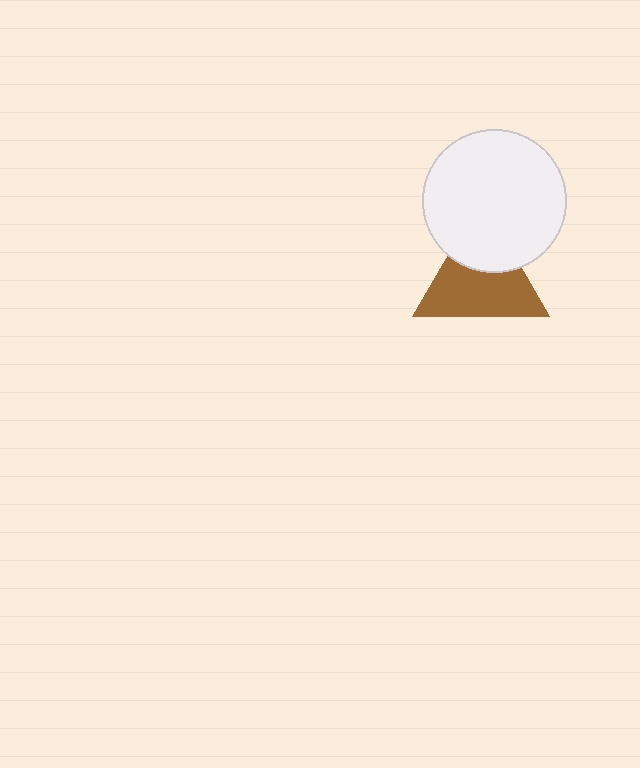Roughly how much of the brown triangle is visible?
Most of it is visible (roughly 65%).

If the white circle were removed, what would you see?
You would see the complete brown triangle.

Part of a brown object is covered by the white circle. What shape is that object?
It is a triangle.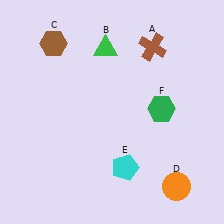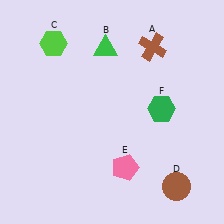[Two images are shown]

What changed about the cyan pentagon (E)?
In Image 1, E is cyan. In Image 2, it changed to pink.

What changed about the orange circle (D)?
In Image 1, D is orange. In Image 2, it changed to brown.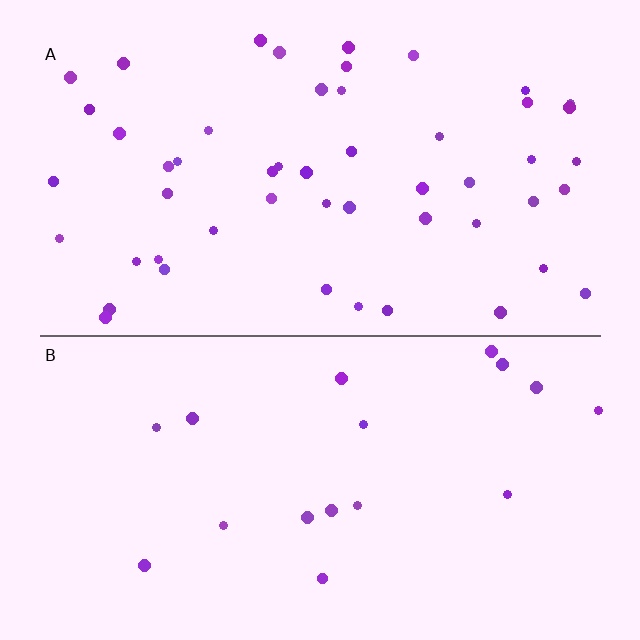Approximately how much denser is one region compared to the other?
Approximately 2.9× — region A over region B.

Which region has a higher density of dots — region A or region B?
A (the top).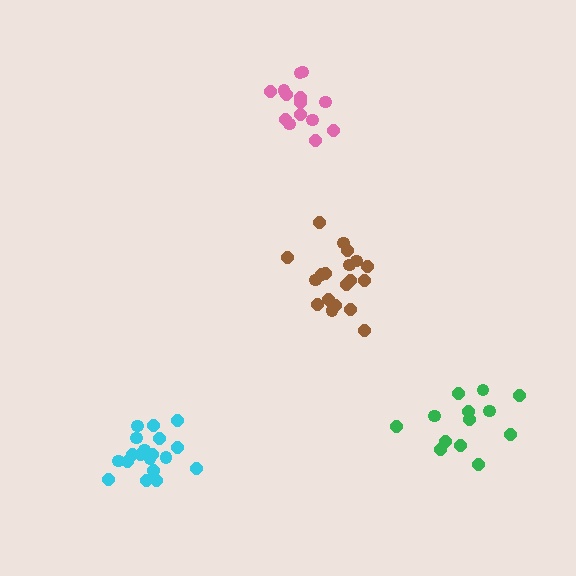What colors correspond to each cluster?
The clusters are colored: green, brown, cyan, pink.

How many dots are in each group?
Group 1: 13 dots, Group 2: 19 dots, Group 3: 19 dots, Group 4: 14 dots (65 total).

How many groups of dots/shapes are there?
There are 4 groups.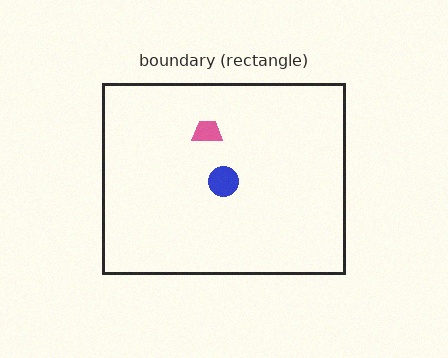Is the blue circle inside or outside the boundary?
Inside.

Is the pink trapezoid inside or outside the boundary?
Inside.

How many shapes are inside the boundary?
3 inside, 0 outside.